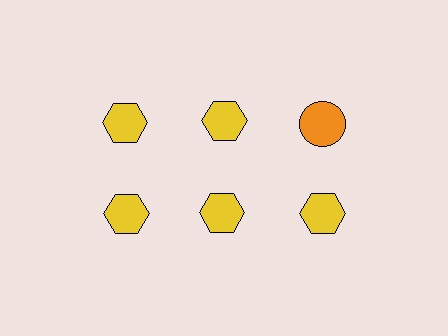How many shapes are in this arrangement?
There are 6 shapes arranged in a grid pattern.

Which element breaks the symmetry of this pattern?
The orange circle in the top row, center column breaks the symmetry. All other shapes are yellow hexagons.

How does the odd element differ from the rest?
It differs in both color (orange instead of yellow) and shape (circle instead of hexagon).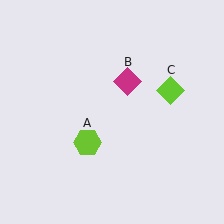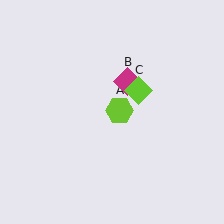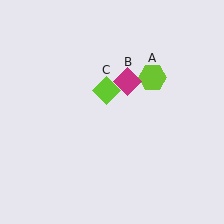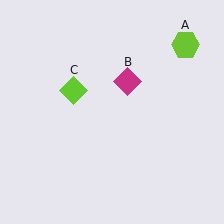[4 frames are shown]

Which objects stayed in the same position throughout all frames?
Magenta diamond (object B) remained stationary.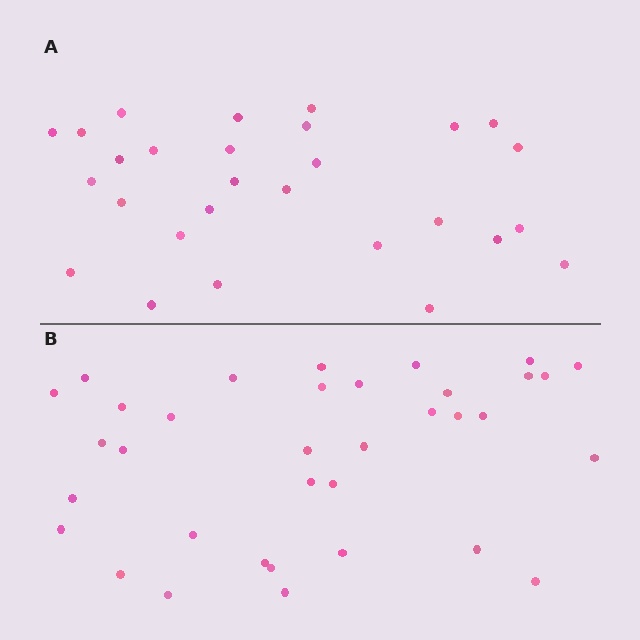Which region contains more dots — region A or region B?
Region B (the bottom region) has more dots.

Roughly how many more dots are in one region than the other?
Region B has roughly 8 or so more dots than region A.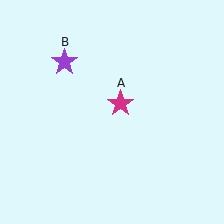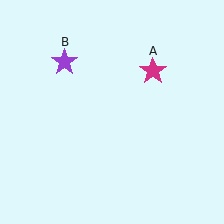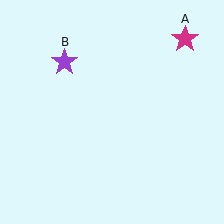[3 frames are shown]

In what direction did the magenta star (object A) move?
The magenta star (object A) moved up and to the right.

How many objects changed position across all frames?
1 object changed position: magenta star (object A).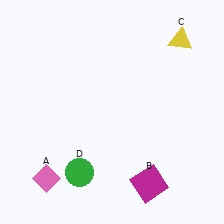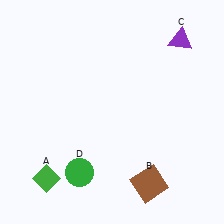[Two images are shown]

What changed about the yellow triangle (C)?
In Image 1, C is yellow. In Image 2, it changed to purple.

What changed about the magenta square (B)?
In Image 1, B is magenta. In Image 2, it changed to brown.